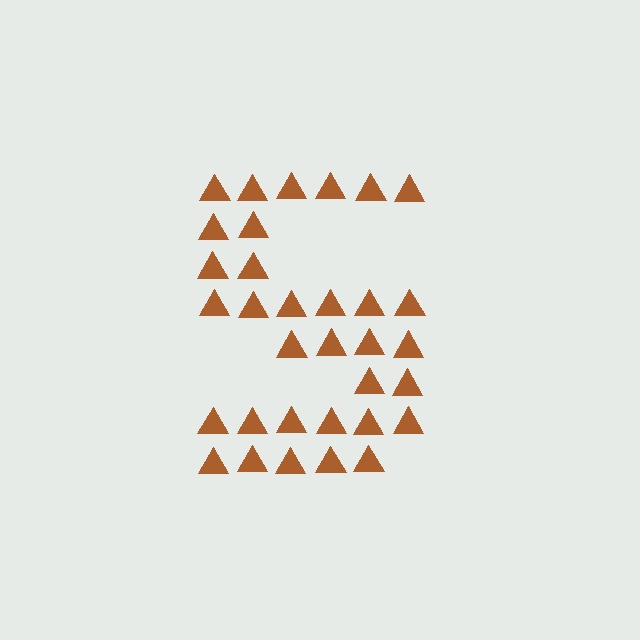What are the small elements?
The small elements are triangles.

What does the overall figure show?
The overall figure shows the letter S.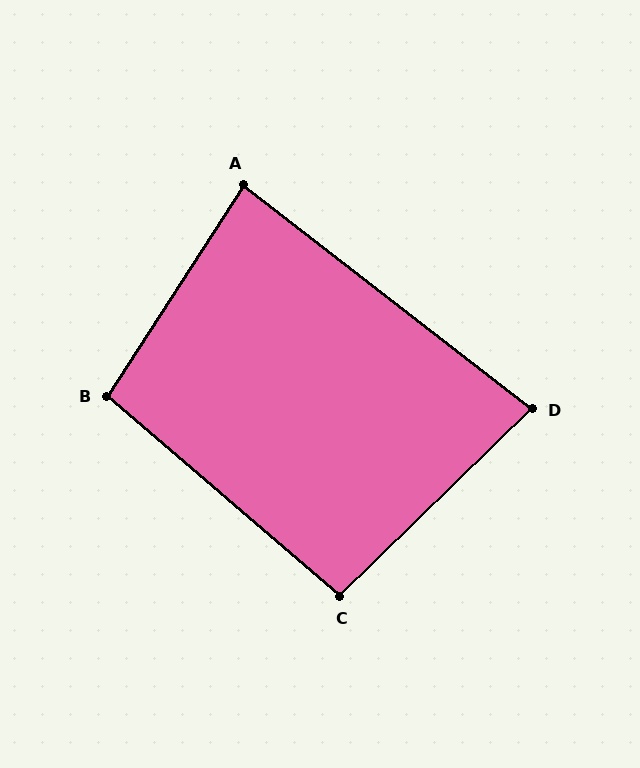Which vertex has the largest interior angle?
B, at approximately 98 degrees.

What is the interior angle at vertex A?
Approximately 85 degrees (approximately right).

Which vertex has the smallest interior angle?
D, at approximately 82 degrees.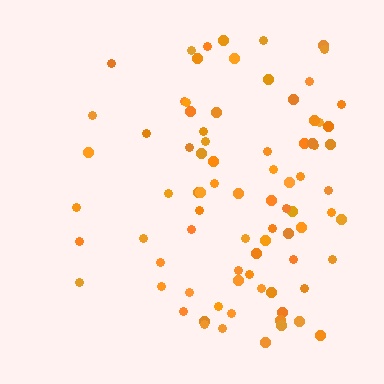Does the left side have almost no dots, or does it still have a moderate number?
Still a moderate number, just noticeably fewer than the right.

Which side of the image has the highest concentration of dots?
The right.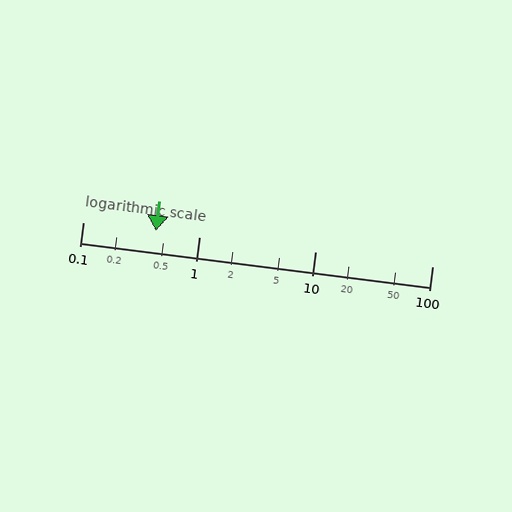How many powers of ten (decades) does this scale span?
The scale spans 3 decades, from 0.1 to 100.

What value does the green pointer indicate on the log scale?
The pointer indicates approximately 0.42.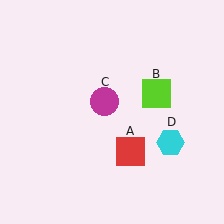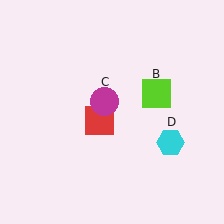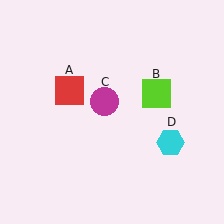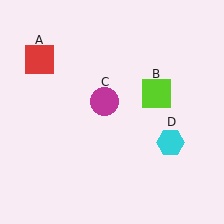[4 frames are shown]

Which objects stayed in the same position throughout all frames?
Lime square (object B) and magenta circle (object C) and cyan hexagon (object D) remained stationary.